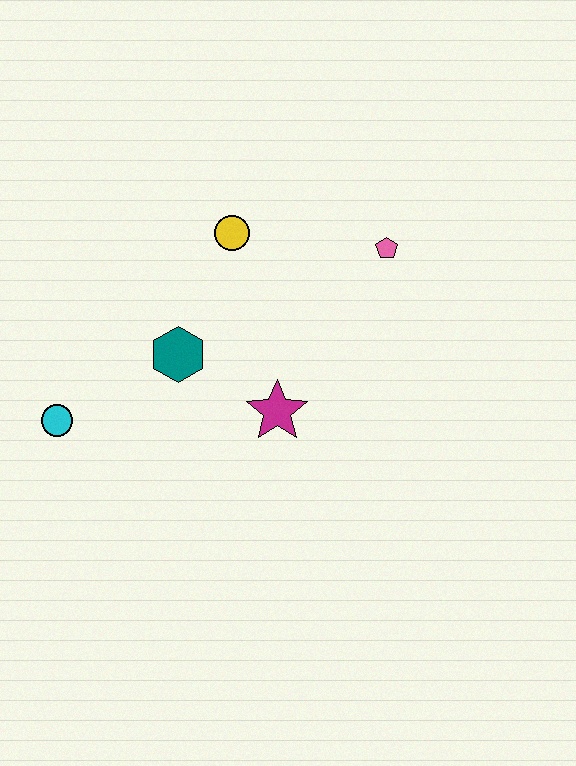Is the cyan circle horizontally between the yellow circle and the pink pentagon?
No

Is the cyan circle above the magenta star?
No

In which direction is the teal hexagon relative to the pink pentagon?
The teal hexagon is to the left of the pink pentagon.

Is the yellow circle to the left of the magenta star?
Yes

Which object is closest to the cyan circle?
The teal hexagon is closest to the cyan circle.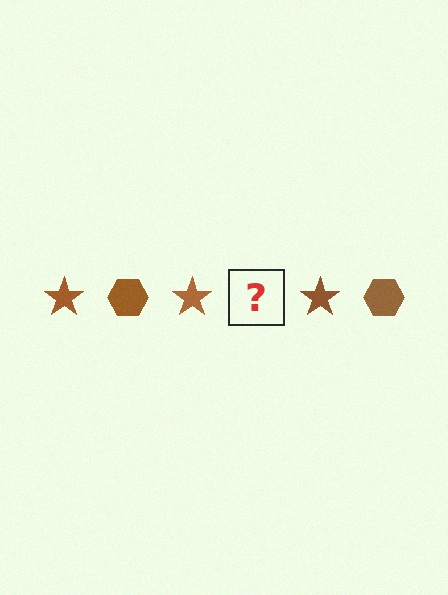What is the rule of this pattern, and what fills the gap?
The rule is that the pattern cycles through star, hexagon shapes in brown. The gap should be filled with a brown hexagon.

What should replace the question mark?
The question mark should be replaced with a brown hexagon.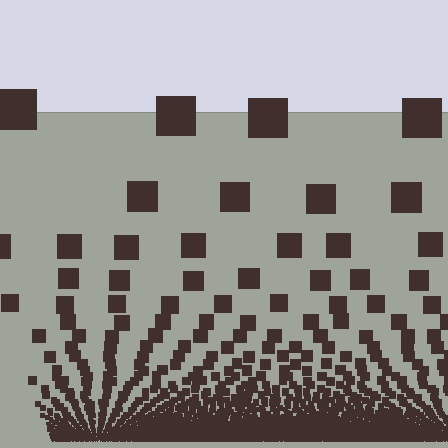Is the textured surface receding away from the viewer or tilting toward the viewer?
The surface appears to tilt toward the viewer. Texture elements get larger and sparser toward the top.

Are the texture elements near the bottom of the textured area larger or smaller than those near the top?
Smaller. The gradient is inverted — elements near the bottom are smaller and denser.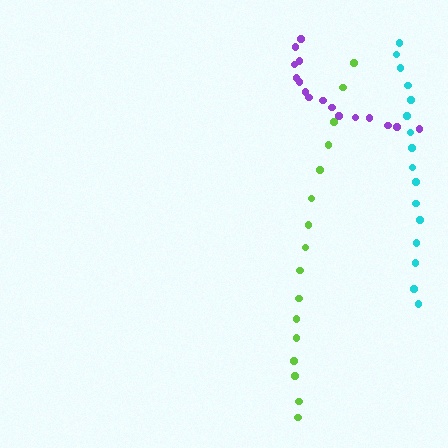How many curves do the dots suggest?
There are 3 distinct paths.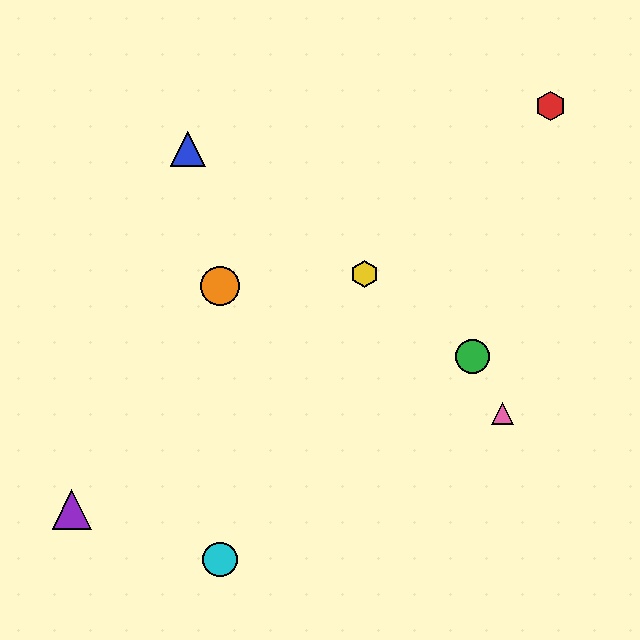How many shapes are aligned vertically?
2 shapes (the orange circle, the cyan circle) are aligned vertically.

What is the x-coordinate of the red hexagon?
The red hexagon is at x≈550.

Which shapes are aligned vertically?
The orange circle, the cyan circle are aligned vertically.